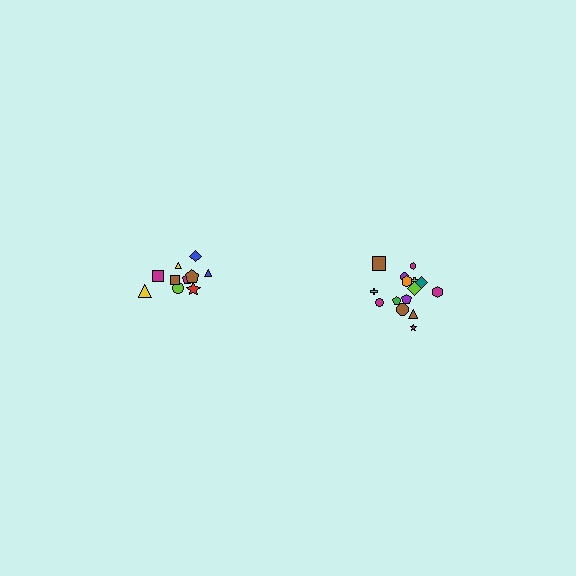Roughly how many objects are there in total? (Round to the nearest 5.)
Roughly 25 objects in total.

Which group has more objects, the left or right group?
The right group.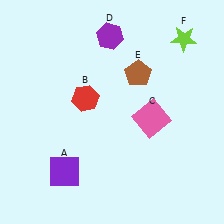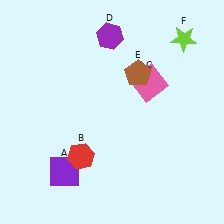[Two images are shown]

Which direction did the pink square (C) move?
The pink square (C) moved up.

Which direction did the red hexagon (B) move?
The red hexagon (B) moved down.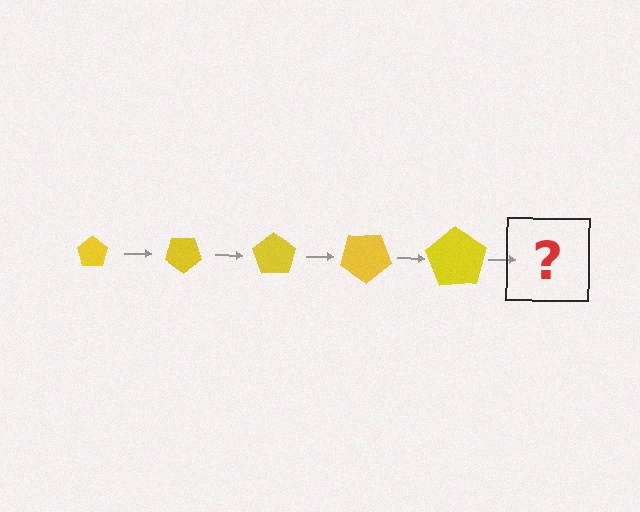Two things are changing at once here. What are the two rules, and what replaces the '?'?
The two rules are that the pentagon grows larger each step and it rotates 35 degrees each step. The '?' should be a pentagon, larger than the previous one and rotated 175 degrees from the start.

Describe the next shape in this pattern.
It should be a pentagon, larger than the previous one and rotated 175 degrees from the start.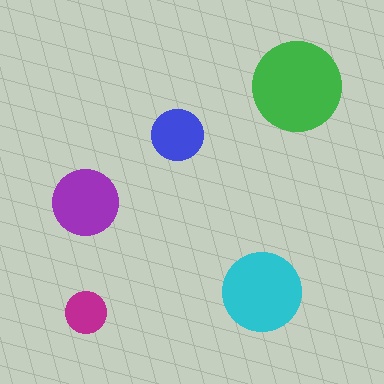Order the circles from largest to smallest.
the green one, the cyan one, the purple one, the blue one, the magenta one.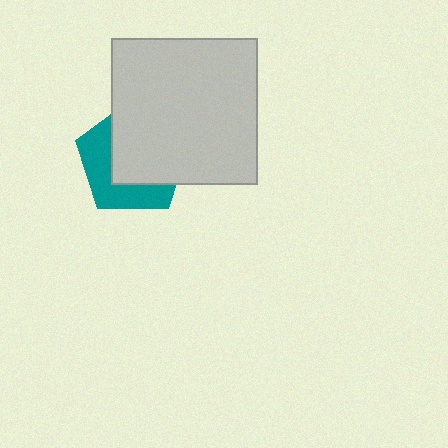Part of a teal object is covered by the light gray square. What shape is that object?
It is a pentagon.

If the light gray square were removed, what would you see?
You would see the complete teal pentagon.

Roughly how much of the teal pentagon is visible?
A small part of it is visible (roughly 42%).